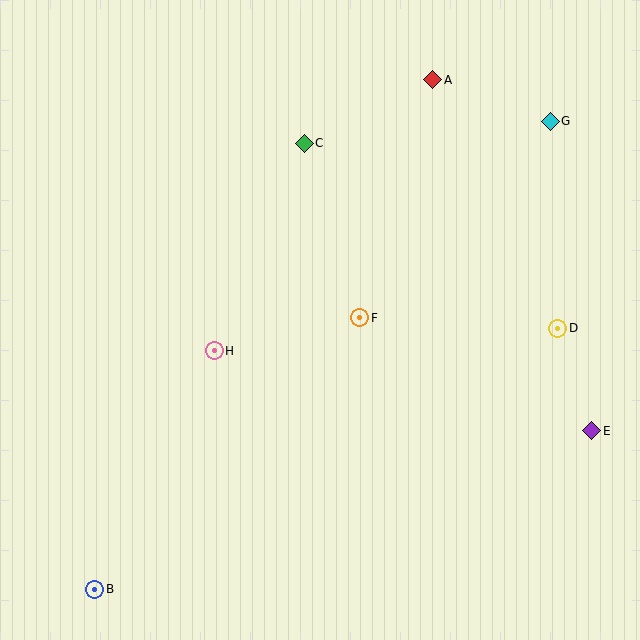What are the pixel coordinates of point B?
Point B is at (95, 589).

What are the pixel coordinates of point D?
Point D is at (558, 328).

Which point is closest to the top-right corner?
Point G is closest to the top-right corner.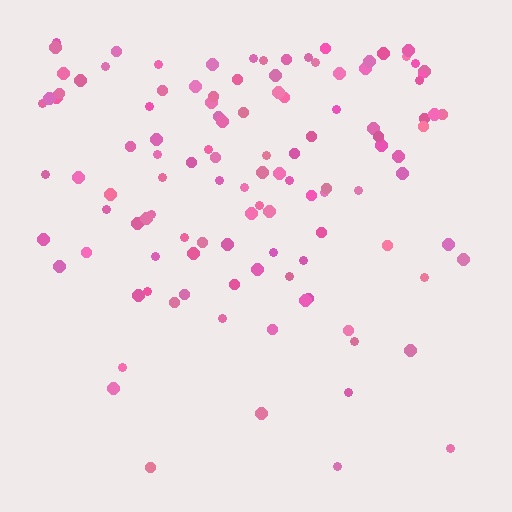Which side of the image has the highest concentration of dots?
The top.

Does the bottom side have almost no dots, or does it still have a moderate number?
Still a moderate number, just noticeably fewer than the top.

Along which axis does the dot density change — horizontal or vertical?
Vertical.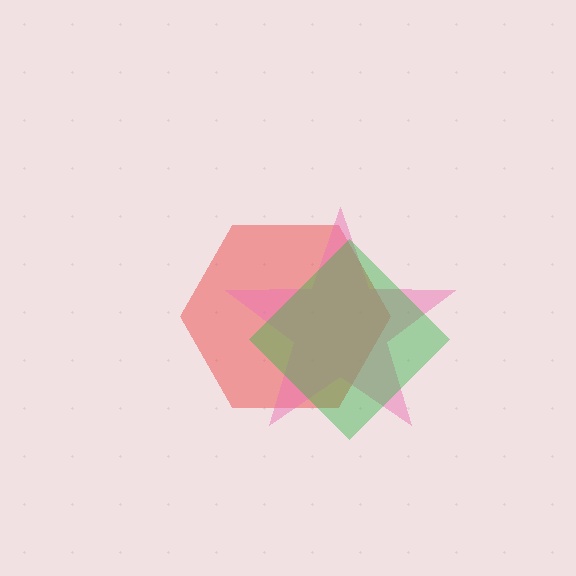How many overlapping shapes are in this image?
There are 3 overlapping shapes in the image.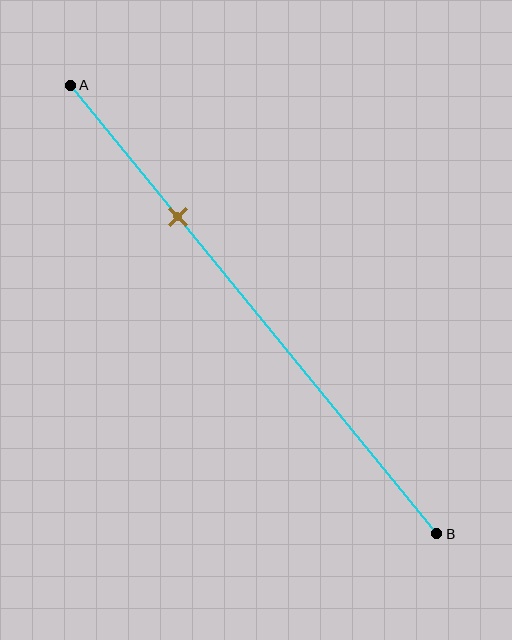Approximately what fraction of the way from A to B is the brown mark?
The brown mark is approximately 30% of the way from A to B.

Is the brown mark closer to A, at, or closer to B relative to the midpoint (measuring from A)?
The brown mark is closer to point A than the midpoint of segment AB.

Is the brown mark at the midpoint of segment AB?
No, the mark is at about 30% from A, not at the 50% midpoint.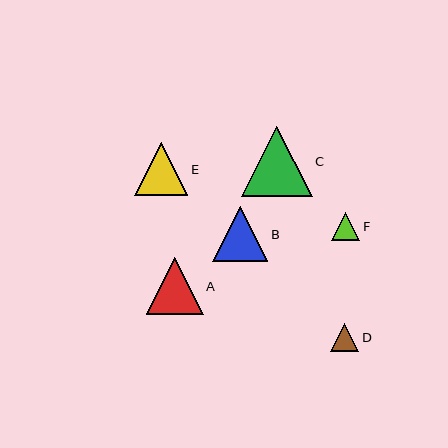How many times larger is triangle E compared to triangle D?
Triangle E is approximately 1.9 times the size of triangle D.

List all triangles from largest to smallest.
From largest to smallest: C, A, B, E, D, F.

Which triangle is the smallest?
Triangle F is the smallest with a size of approximately 28 pixels.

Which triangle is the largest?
Triangle C is the largest with a size of approximately 71 pixels.